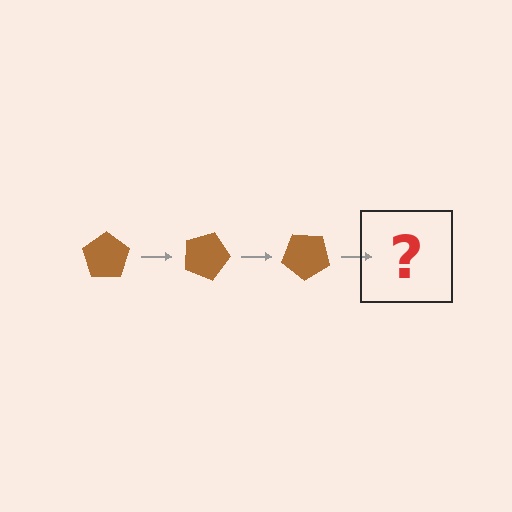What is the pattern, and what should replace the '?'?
The pattern is that the pentagon rotates 20 degrees each step. The '?' should be a brown pentagon rotated 60 degrees.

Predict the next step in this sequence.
The next step is a brown pentagon rotated 60 degrees.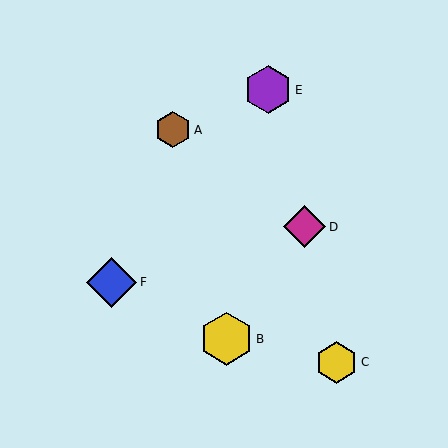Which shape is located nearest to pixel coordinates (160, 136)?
The brown hexagon (labeled A) at (173, 130) is nearest to that location.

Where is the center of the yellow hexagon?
The center of the yellow hexagon is at (337, 362).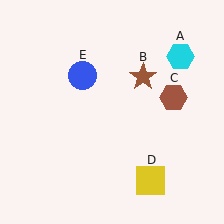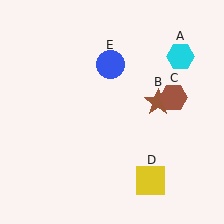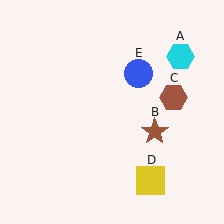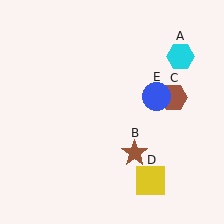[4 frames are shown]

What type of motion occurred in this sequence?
The brown star (object B), blue circle (object E) rotated clockwise around the center of the scene.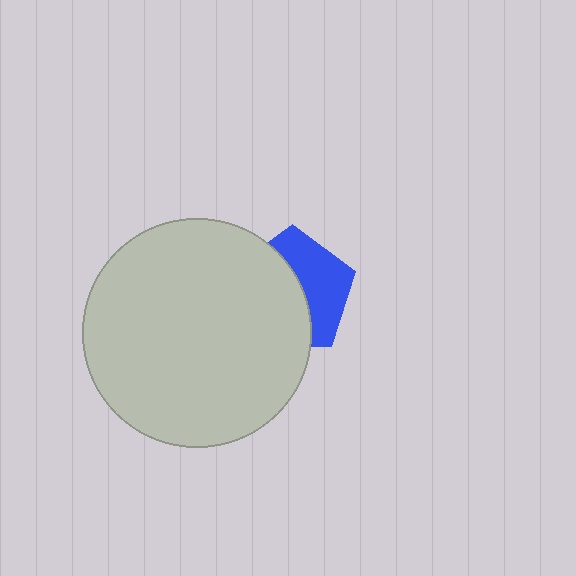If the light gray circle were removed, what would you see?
You would see the complete blue pentagon.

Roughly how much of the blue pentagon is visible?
A small part of it is visible (roughly 44%).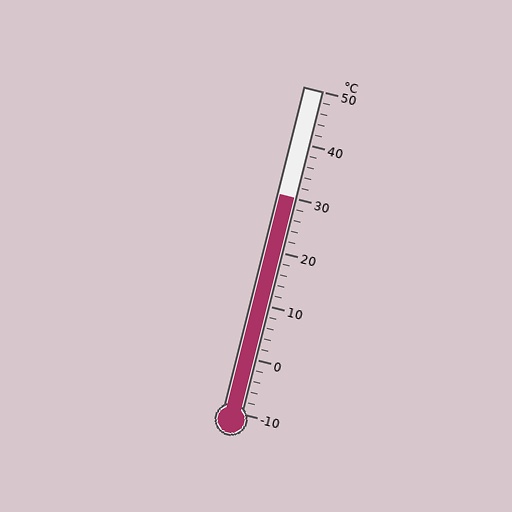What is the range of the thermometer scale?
The thermometer scale ranges from -10°C to 50°C.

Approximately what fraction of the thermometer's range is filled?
The thermometer is filled to approximately 65% of its range.